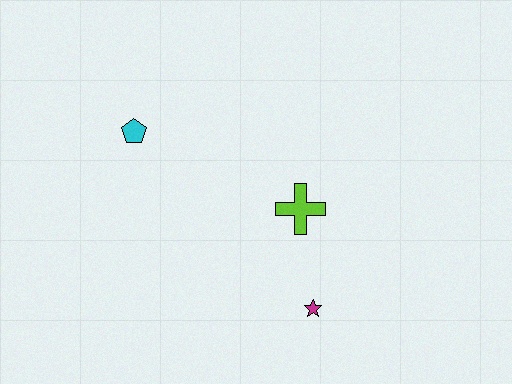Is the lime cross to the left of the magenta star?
Yes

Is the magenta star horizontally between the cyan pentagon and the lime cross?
No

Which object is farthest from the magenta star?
The cyan pentagon is farthest from the magenta star.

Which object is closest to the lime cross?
The magenta star is closest to the lime cross.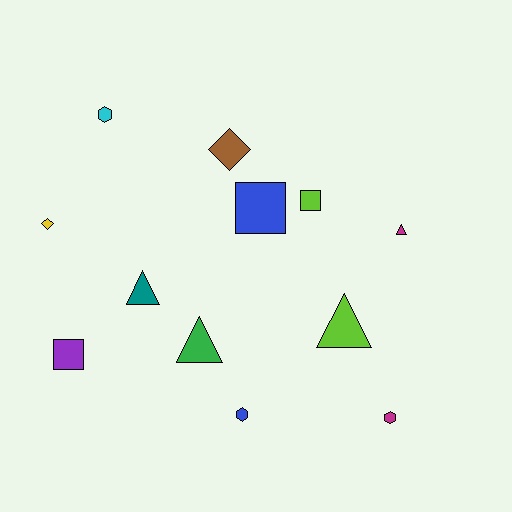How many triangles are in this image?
There are 4 triangles.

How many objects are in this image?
There are 12 objects.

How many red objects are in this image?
There are no red objects.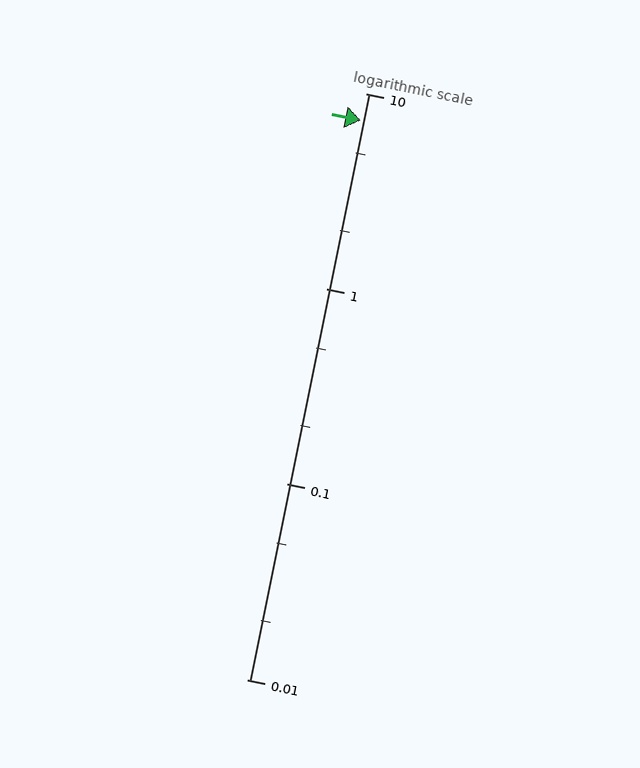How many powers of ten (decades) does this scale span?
The scale spans 3 decades, from 0.01 to 10.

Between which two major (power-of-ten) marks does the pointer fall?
The pointer is between 1 and 10.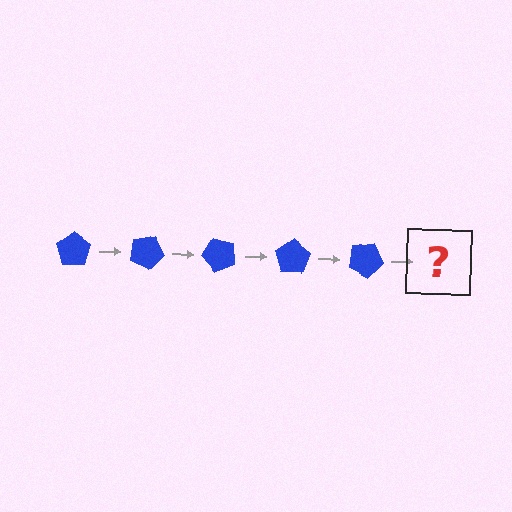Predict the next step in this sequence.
The next step is a blue pentagon rotated 125 degrees.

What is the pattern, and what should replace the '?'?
The pattern is that the pentagon rotates 25 degrees each step. The '?' should be a blue pentagon rotated 125 degrees.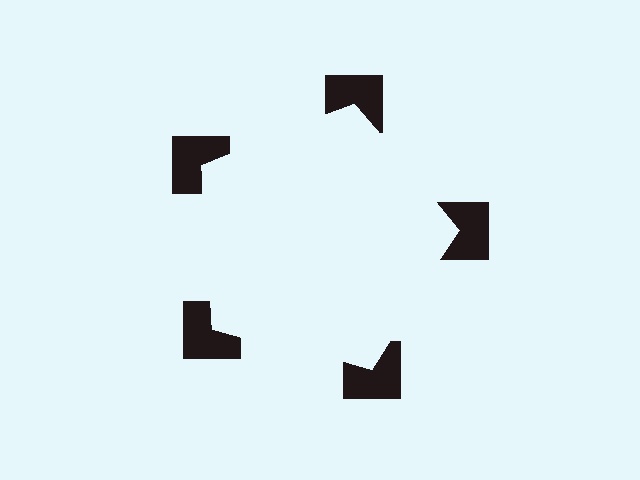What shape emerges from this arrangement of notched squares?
An illusory pentagon — its edges are inferred from the aligned wedge cuts in the notched squares, not physically drawn.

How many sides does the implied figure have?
5 sides.